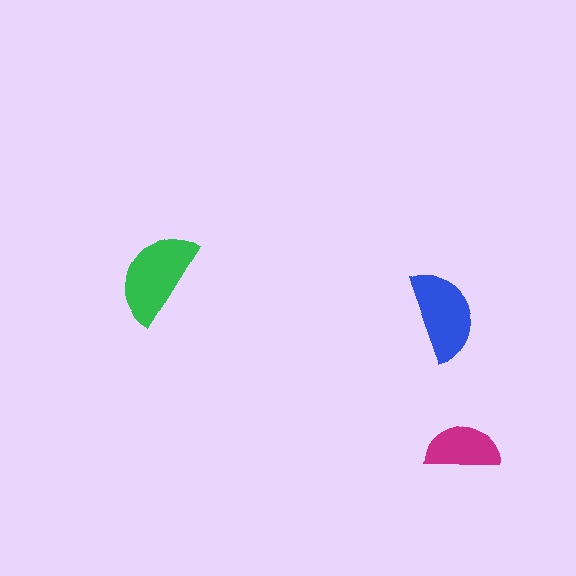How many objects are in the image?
There are 3 objects in the image.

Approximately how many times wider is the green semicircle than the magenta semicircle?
About 1.5 times wider.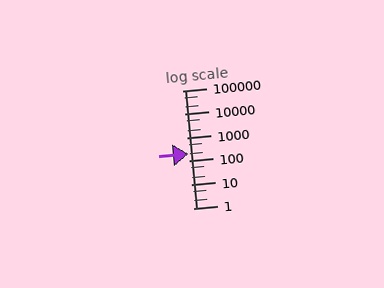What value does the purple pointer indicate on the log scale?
The pointer indicates approximately 210.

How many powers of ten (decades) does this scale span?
The scale spans 5 decades, from 1 to 100000.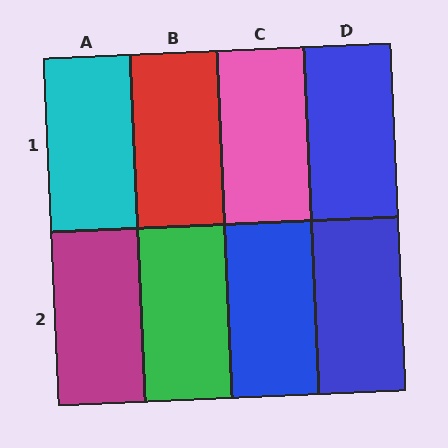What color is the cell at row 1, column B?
Red.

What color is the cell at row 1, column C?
Pink.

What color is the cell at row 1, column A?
Cyan.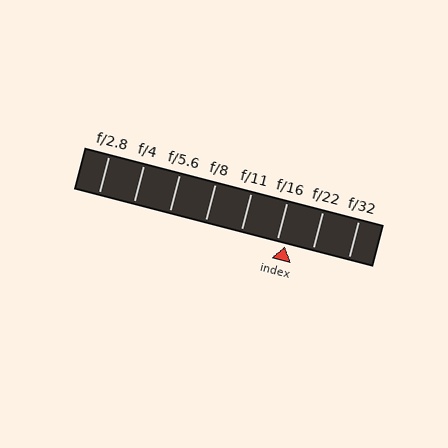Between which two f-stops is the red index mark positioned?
The index mark is between f/16 and f/22.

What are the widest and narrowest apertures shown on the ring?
The widest aperture shown is f/2.8 and the narrowest is f/32.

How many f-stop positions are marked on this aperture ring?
There are 8 f-stop positions marked.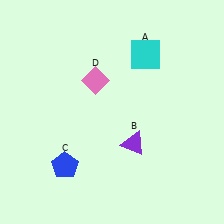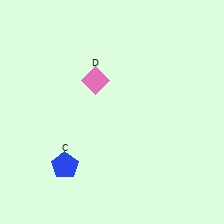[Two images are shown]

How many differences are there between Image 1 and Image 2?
There are 2 differences between the two images.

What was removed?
The cyan square (A), the purple triangle (B) were removed in Image 2.